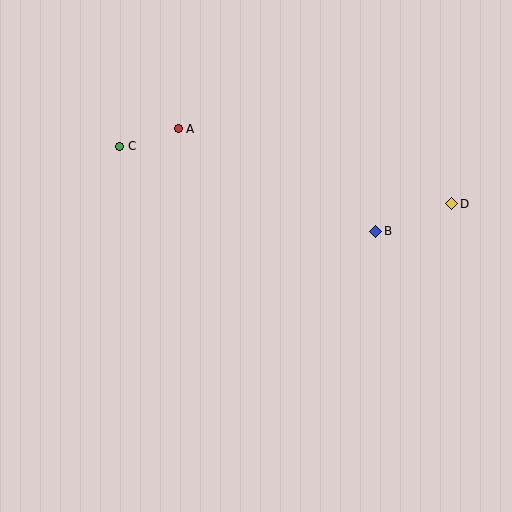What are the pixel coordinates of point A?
Point A is at (178, 129).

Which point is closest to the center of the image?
Point B at (376, 231) is closest to the center.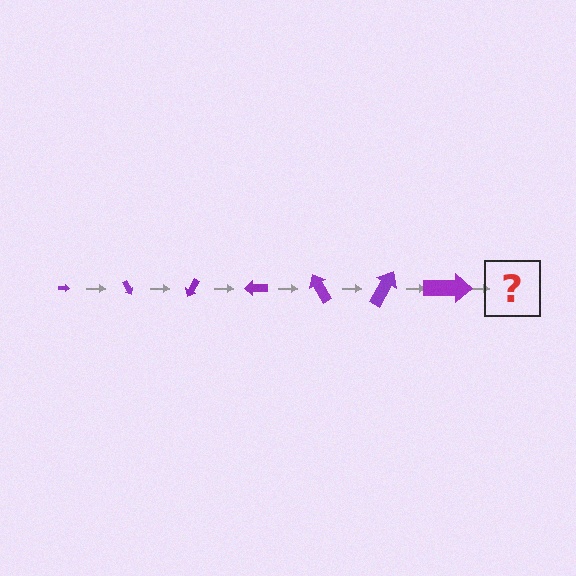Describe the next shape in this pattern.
It should be an arrow, larger than the previous one and rotated 420 degrees from the start.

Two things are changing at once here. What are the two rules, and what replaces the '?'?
The two rules are that the arrow grows larger each step and it rotates 60 degrees each step. The '?' should be an arrow, larger than the previous one and rotated 420 degrees from the start.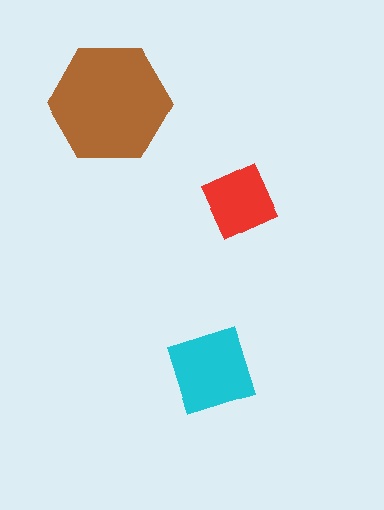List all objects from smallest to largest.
The red diamond, the cyan square, the brown hexagon.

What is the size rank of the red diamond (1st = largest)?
3rd.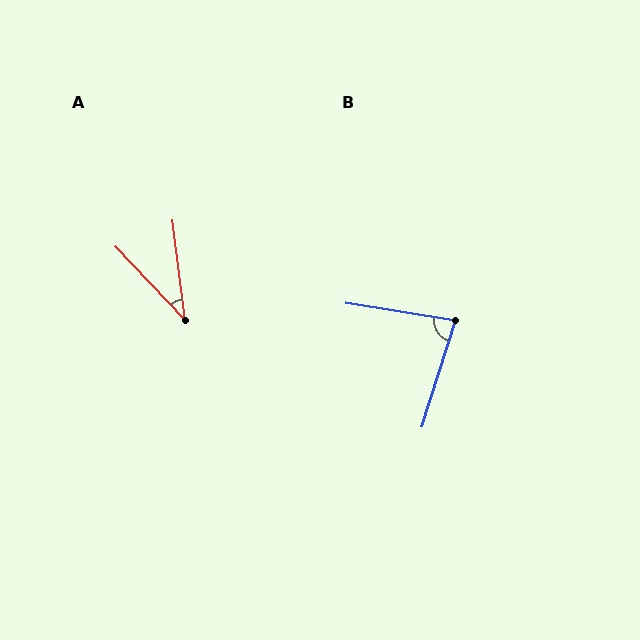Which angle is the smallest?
A, at approximately 37 degrees.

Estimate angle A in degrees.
Approximately 37 degrees.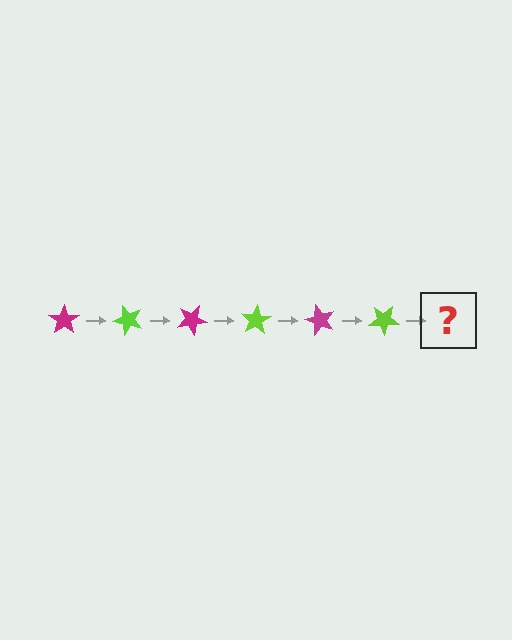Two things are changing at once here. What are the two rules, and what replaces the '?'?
The two rules are that it rotates 50 degrees each step and the color cycles through magenta and lime. The '?' should be a magenta star, rotated 300 degrees from the start.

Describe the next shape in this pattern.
It should be a magenta star, rotated 300 degrees from the start.